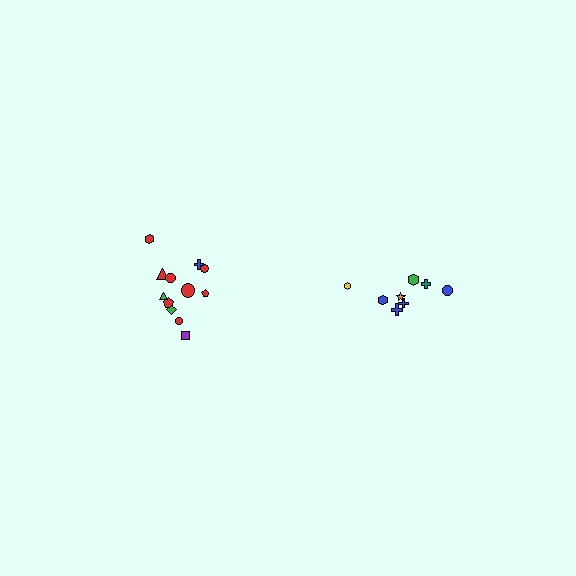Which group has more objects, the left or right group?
The left group.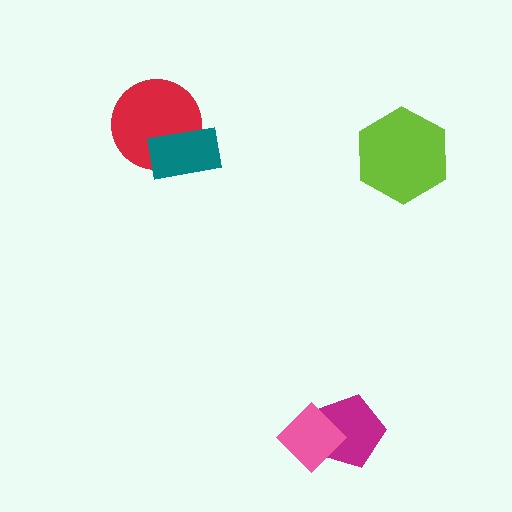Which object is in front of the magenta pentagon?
The pink diamond is in front of the magenta pentagon.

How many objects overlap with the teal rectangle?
1 object overlaps with the teal rectangle.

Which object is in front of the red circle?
The teal rectangle is in front of the red circle.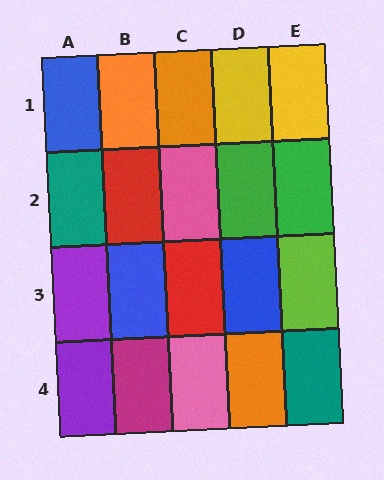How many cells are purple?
2 cells are purple.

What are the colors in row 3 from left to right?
Purple, blue, red, blue, lime.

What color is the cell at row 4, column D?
Orange.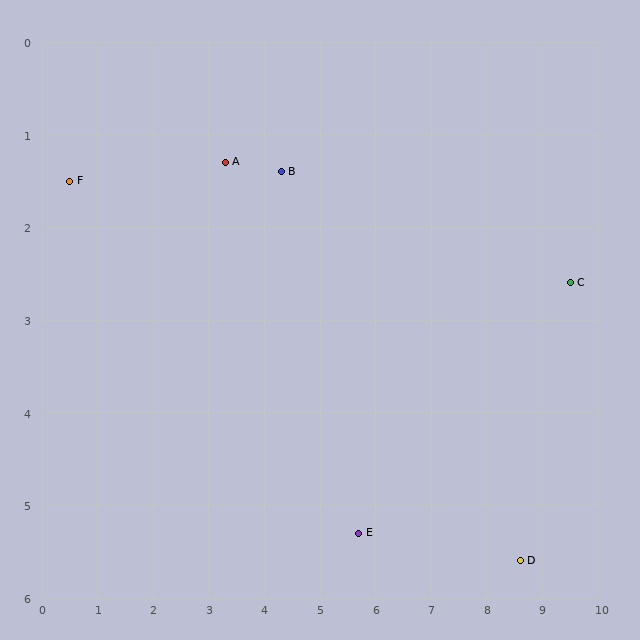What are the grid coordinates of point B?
Point B is at approximately (4.3, 1.4).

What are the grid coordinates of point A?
Point A is at approximately (3.3, 1.3).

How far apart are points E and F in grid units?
Points E and F are about 6.4 grid units apart.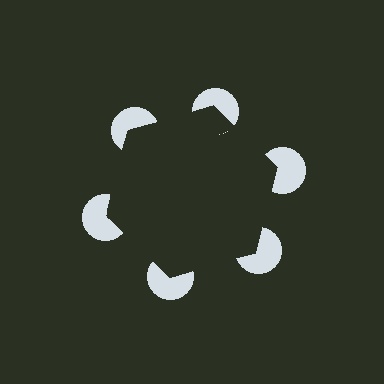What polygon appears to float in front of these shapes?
An illusory hexagon — its edges are inferred from the aligned wedge cuts in the pac-man discs, not physically drawn.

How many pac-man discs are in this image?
There are 6 — one at each vertex of the illusory hexagon.